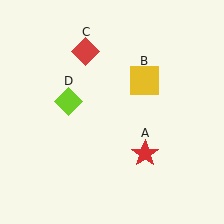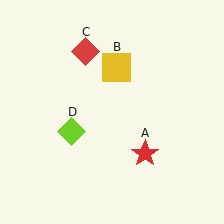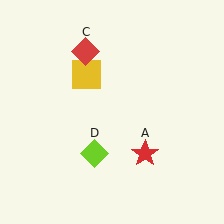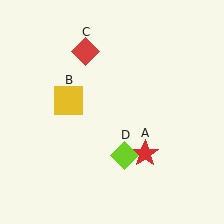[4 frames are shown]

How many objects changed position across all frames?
2 objects changed position: yellow square (object B), lime diamond (object D).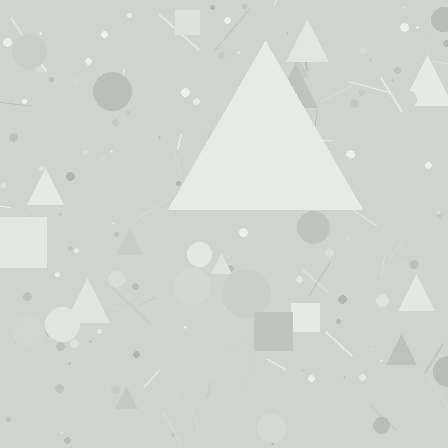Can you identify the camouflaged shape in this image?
The camouflaged shape is a triangle.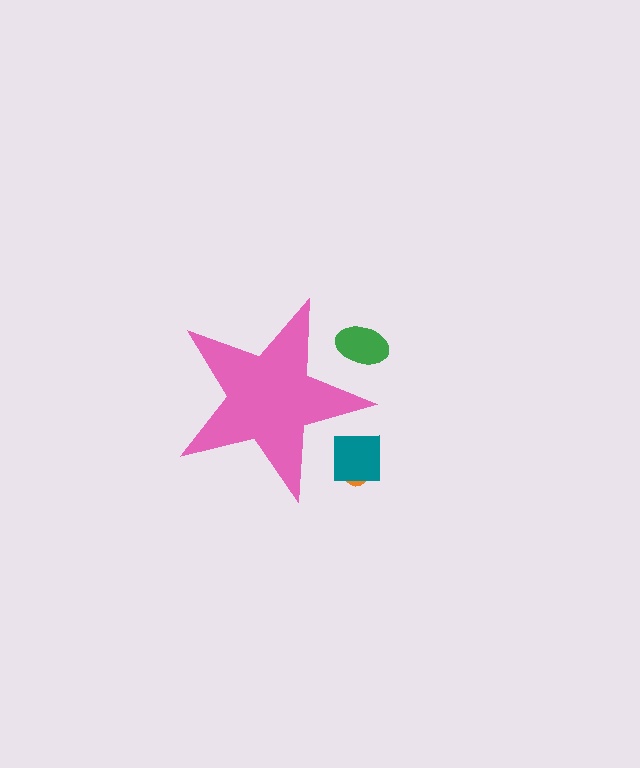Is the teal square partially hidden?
Yes, the teal square is partially hidden behind the pink star.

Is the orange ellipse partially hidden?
Yes, the orange ellipse is partially hidden behind the pink star.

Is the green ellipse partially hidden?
Yes, the green ellipse is partially hidden behind the pink star.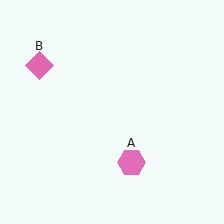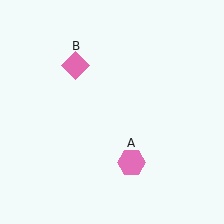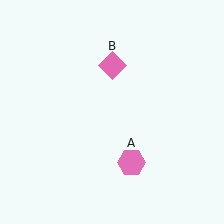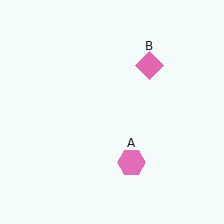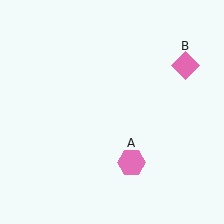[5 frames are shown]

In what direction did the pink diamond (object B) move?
The pink diamond (object B) moved right.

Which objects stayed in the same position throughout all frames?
Pink hexagon (object A) remained stationary.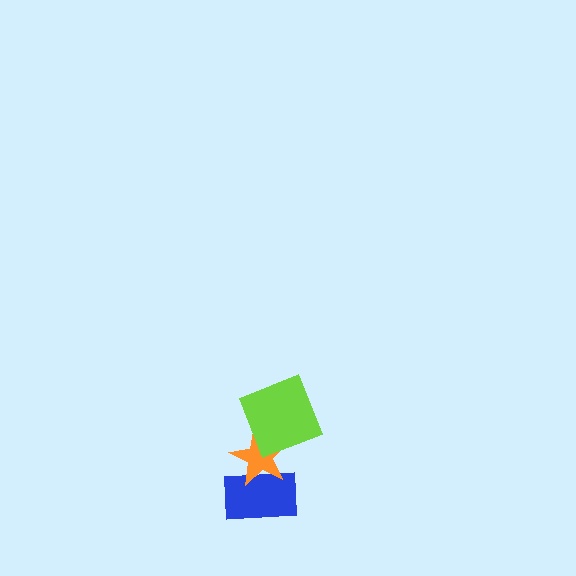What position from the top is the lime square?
The lime square is 1st from the top.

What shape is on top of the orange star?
The lime square is on top of the orange star.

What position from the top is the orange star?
The orange star is 2nd from the top.